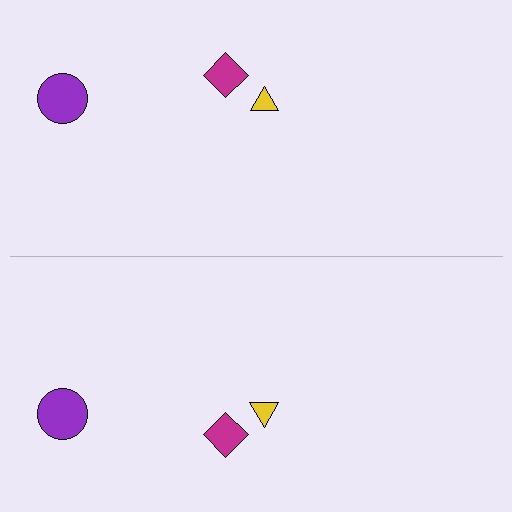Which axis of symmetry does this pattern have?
The pattern has a horizontal axis of symmetry running through the center of the image.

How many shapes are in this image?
There are 6 shapes in this image.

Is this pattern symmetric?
Yes, this pattern has bilateral (reflection) symmetry.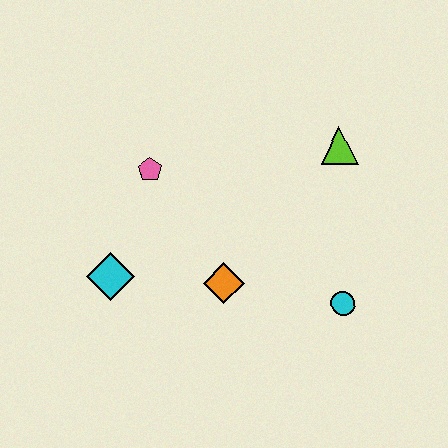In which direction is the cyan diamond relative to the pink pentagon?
The cyan diamond is below the pink pentagon.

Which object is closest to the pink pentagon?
The cyan diamond is closest to the pink pentagon.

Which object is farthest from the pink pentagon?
The cyan circle is farthest from the pink pentagon.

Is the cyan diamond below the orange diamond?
No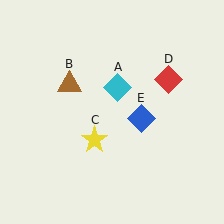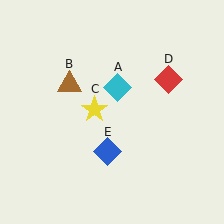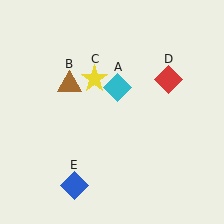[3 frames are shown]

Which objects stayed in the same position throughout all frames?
Cyan diamond (object A) and brown triangle (object B) and red diamond (object D) remained stationary.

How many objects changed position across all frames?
2 objects changed position: yellow star (object C), blue diamond (object E).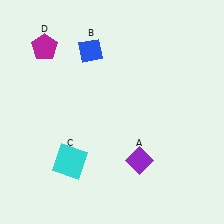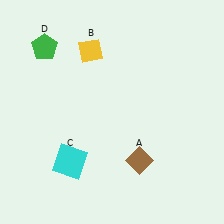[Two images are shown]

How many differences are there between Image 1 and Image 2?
There are 3 differences between the two images.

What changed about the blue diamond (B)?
In Image 1, B is blue. In Image 2, it changed to yellow.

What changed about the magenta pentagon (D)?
In Image 1, D is magenta. In Image 2, it changed to green.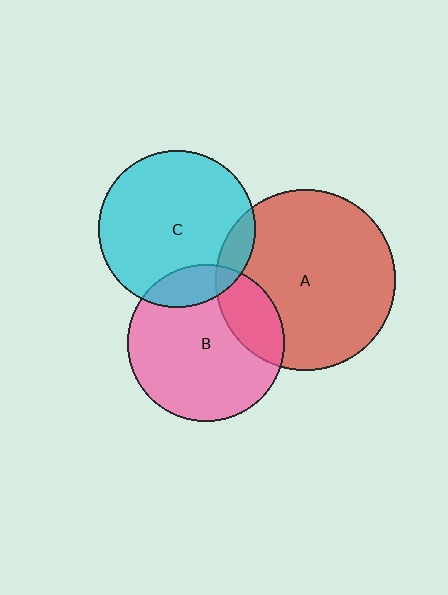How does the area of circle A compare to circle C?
Approximately 1.3 times.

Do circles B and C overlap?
Yes.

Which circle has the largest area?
Circle A (red).